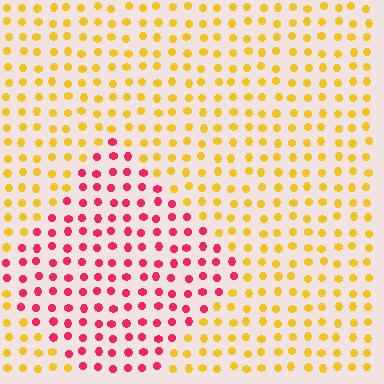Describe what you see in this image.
The image is filled with small yellow elements in a uniform arrangement. A diamond-shaped region is visible where the elements are tinted to a slightly different hue, forming a subtle color boundary.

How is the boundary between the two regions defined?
The boundary is defined purely by a slight shift in hue (about 64 degrees). Spacing, size, and orientation are identical on both sides.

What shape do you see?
I see a diamond.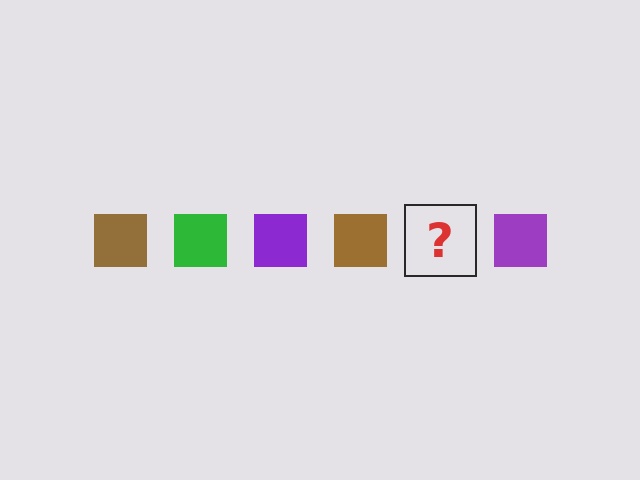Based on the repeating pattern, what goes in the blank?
The blank should be a green square.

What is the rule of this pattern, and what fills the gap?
The rule is that the pattern cycles through brown, green, purple squares. The gap should be filled with a green square.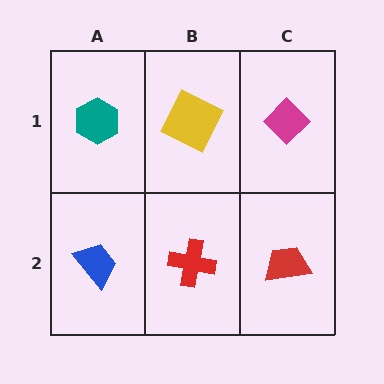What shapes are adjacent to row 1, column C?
A red trapezoid (row 2, column C), a yellow square (row 1, column B).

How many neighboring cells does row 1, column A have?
2.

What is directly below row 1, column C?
A red trapezoid.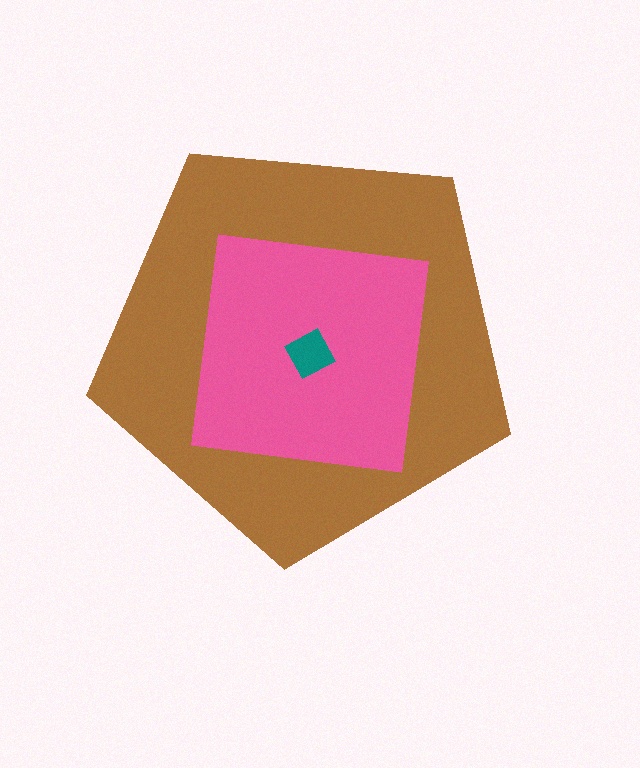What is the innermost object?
The teal diamond.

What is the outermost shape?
The brown pentagon.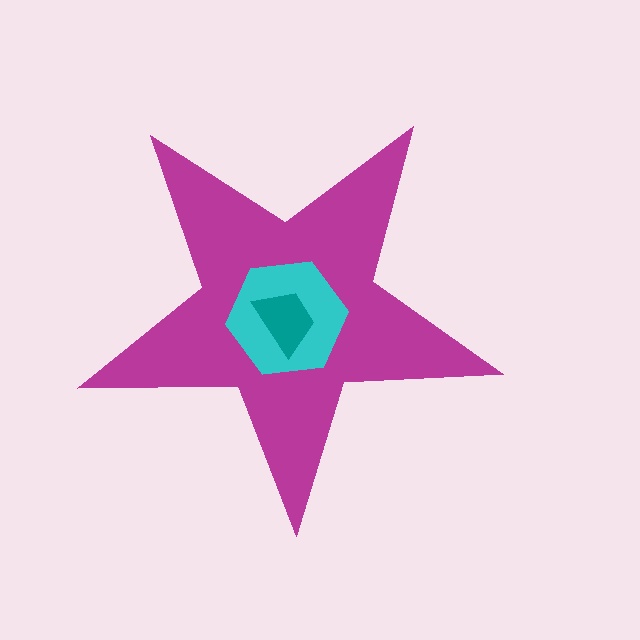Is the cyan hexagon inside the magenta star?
Yes.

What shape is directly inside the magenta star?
The cyan hexagon.